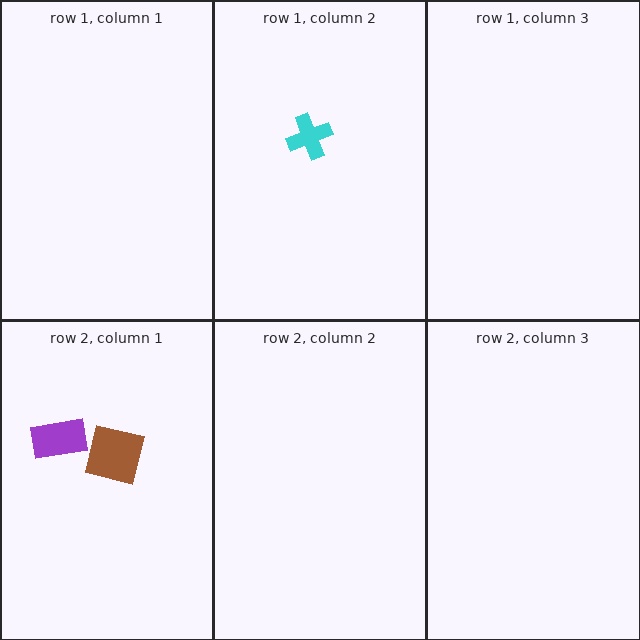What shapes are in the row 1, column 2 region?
The cyan cross.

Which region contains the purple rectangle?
The row 2, column 1 region.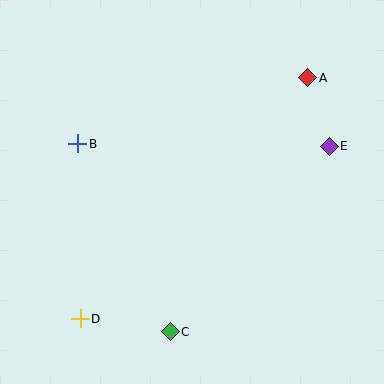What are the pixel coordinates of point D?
Point D is at (80, 319).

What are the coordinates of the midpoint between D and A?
The midpoint between D and A is at (194, 198).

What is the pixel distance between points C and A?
The distance between C and A is 289 pixels.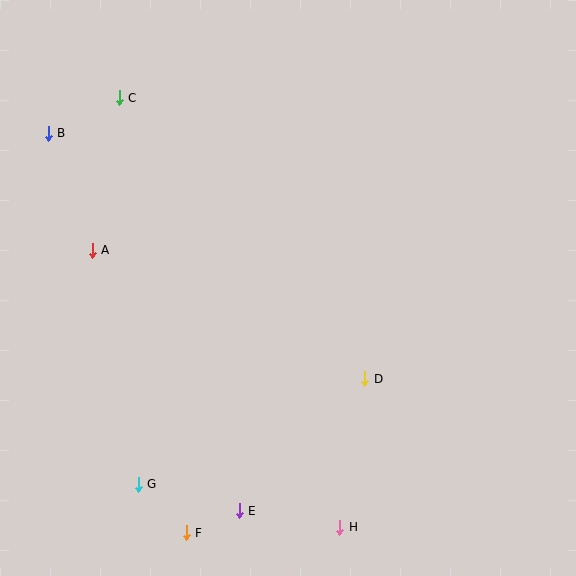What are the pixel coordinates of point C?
Point C is at (119, 98).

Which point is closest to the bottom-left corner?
Point G is closest to the bottom-left corner.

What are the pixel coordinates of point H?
Point H is at (340, 527).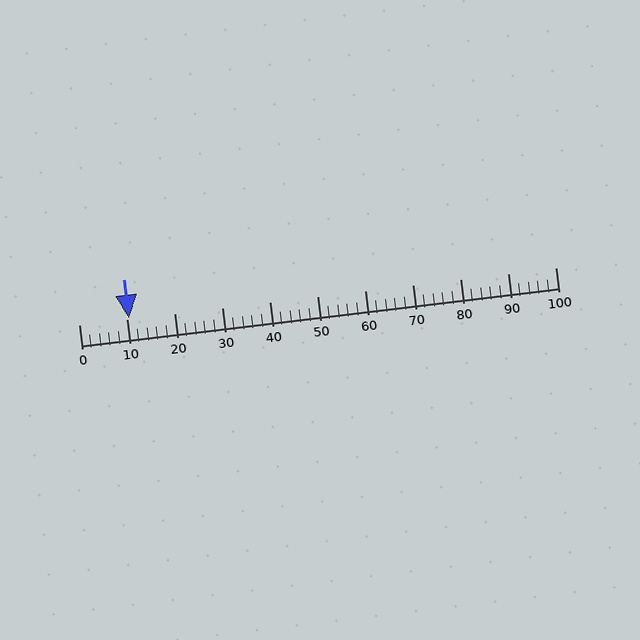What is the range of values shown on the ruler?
The ruler shows values from 0 to 100.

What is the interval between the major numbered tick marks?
The major tick marks are spaced 10 units apart.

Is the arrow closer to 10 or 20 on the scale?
The arrow is closer to 10.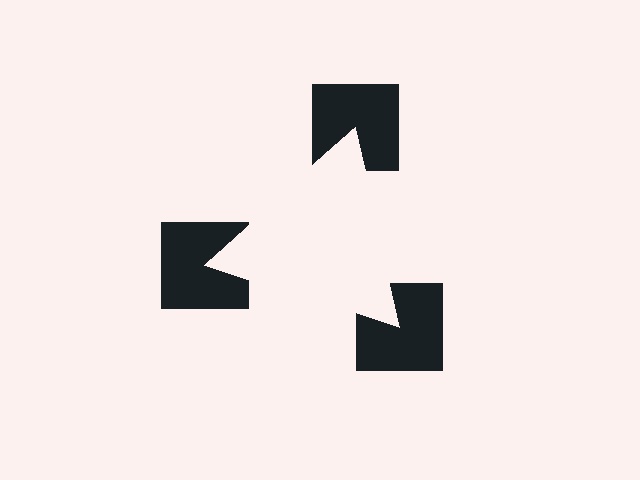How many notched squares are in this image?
There are 3 — one at each vertex of the illusory triangle.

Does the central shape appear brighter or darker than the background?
It typically appears slightly brighter than the background, even though no actual brightness change is drawn.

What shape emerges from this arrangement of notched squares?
An illusory triangle — its edges are inferred from the aligned wedge cuts in the notched squares, not physically drawn.